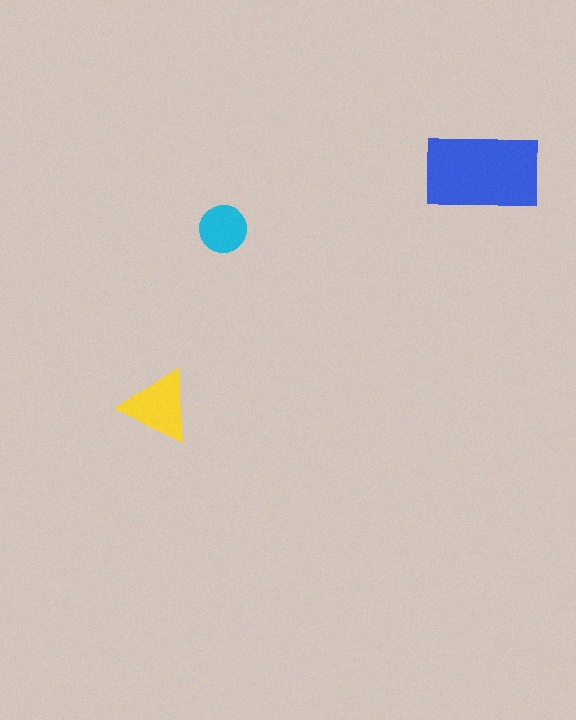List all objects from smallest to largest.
The cyan circle, the yellow triangle, the blue rectangle.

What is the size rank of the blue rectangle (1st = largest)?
1st.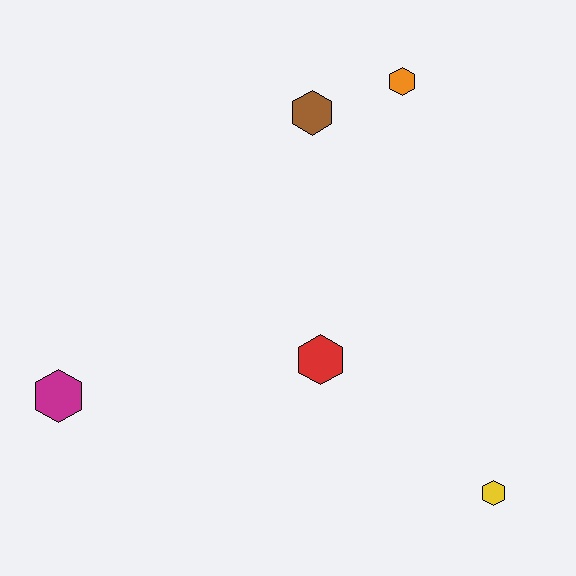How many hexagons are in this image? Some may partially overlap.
There are 5 hexagons.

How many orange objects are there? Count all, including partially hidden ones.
There is 1 orange object.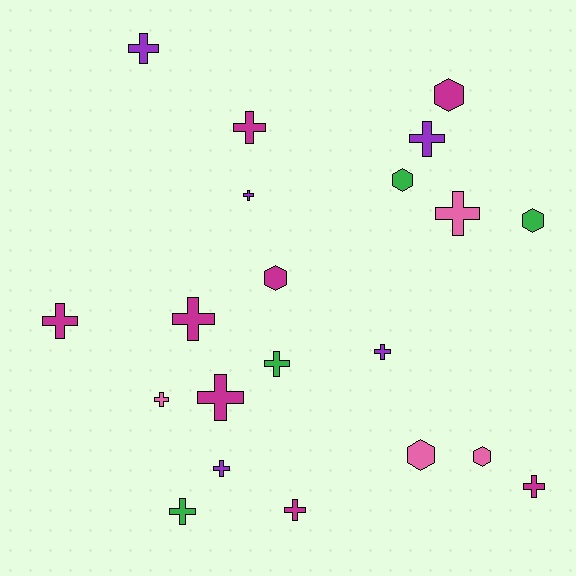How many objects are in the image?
There are 21 objects.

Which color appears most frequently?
Magenta, with 8 objects.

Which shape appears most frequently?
Cross, with 15 objects.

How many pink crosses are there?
There are 2 pink crosses.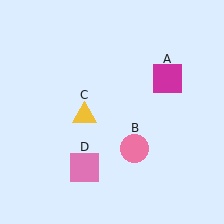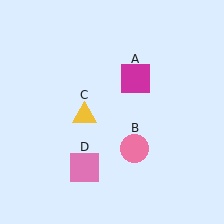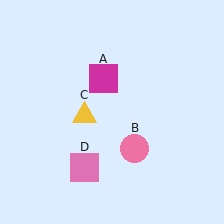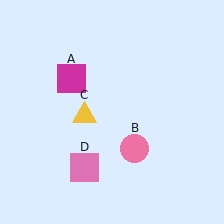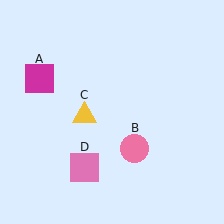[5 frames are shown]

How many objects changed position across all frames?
1 object changed position: magenta square (object A).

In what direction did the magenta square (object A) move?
The magenta square (object A) moved left.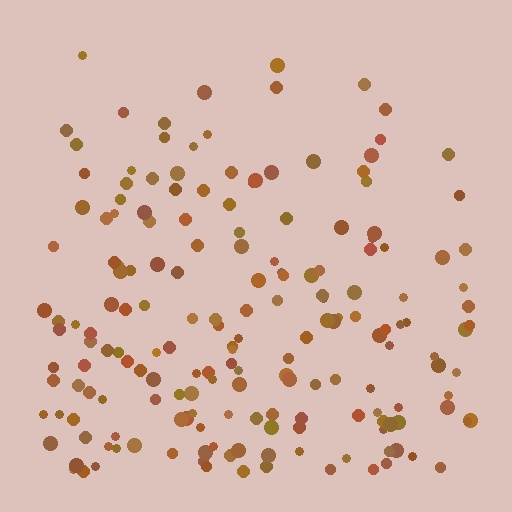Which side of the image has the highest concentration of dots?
The bottom.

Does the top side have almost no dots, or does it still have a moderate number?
Still a moderate number, just noticeably fewer than the bottom.